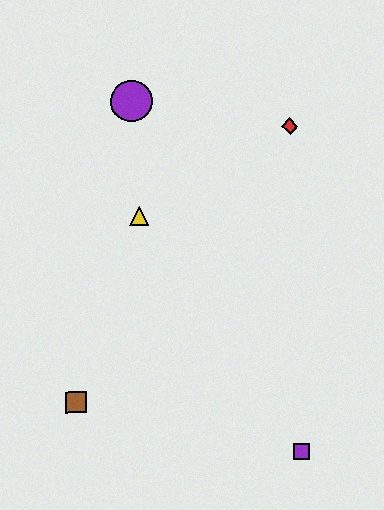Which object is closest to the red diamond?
The purple circle is closest to the red diamond.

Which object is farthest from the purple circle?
The purple square is farthest from the purple circle.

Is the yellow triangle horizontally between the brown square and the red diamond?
Yes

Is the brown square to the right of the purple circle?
No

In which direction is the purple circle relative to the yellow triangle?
The purple circle is above the yellow triangle.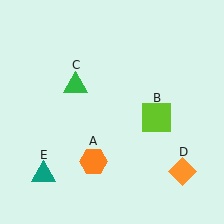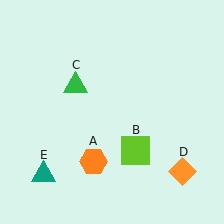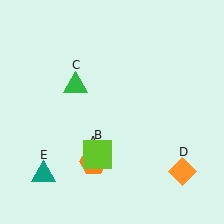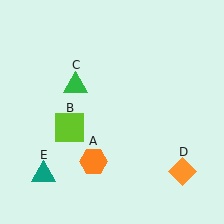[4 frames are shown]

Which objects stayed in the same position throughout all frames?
Orange hexagon (object A) and green triangle (object C) and orange diamond (object D) and teal triangle (object E) remained stationary.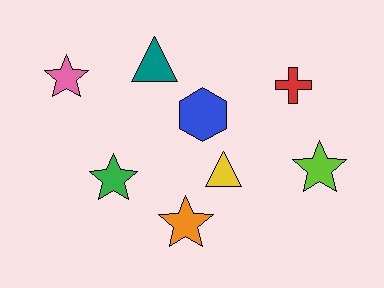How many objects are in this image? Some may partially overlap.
There are 8 objects.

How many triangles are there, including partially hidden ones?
There are 2 triangles.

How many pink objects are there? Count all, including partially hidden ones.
There is 1 pink object.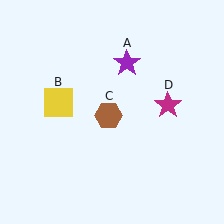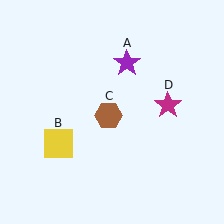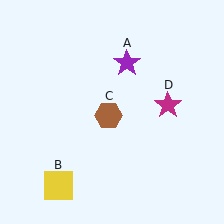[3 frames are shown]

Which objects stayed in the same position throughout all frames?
Purple star (object A) and brown hexagon (object C) and magenta star (object D) remained stationary.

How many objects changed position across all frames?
1 object changed position: yellow square (object B).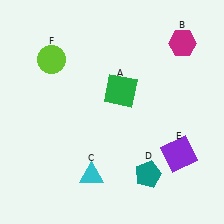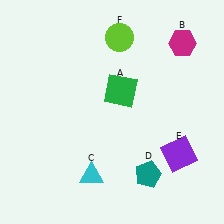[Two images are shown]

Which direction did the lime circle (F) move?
The lime circle (F) moved right.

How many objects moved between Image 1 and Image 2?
1 object moved between the two images.